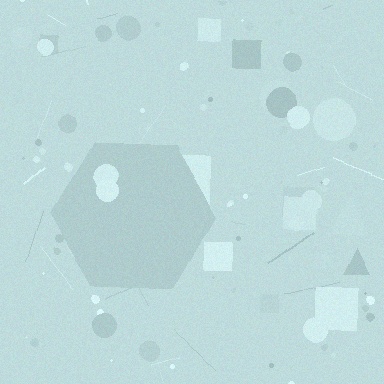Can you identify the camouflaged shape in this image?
The camouflaged shape is a hexagon.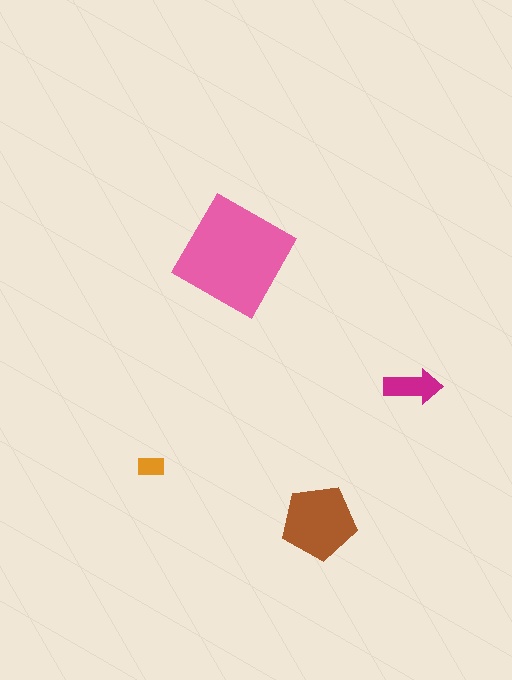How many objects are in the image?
There are 4 objects in the image.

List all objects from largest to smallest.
The pink square, the brown pentagon, the magenta arrow, the orange rectangle.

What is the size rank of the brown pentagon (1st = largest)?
2nd.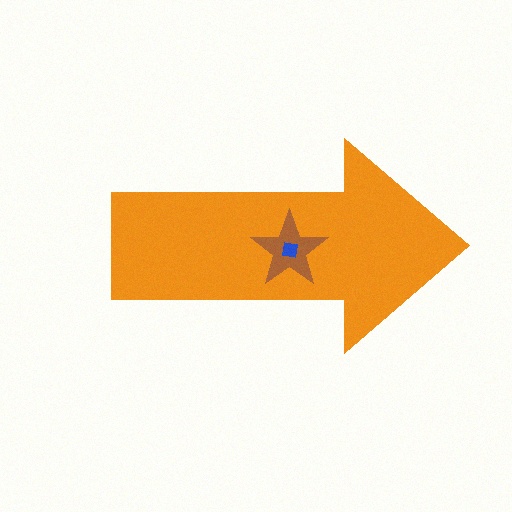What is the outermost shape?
The orange arrow.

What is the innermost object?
The blue square.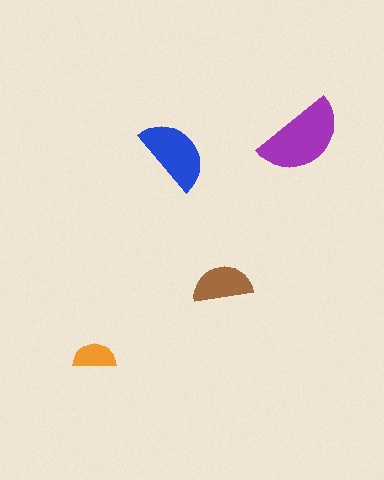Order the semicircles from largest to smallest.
the purple one, the blue one, the brown one, the orange one.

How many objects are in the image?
There are 4 objects in the image.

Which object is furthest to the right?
The purple semicircle is rightmost.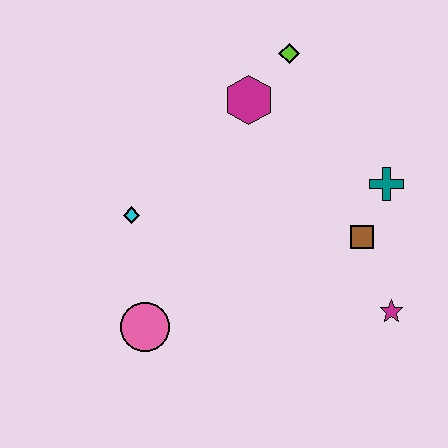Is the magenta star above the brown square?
No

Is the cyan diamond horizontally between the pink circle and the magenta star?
No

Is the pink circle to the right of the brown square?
No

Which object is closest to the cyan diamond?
The pink circle is closest to the cyan diamond.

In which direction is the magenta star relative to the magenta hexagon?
The magenta star is below the magenta hexagon.